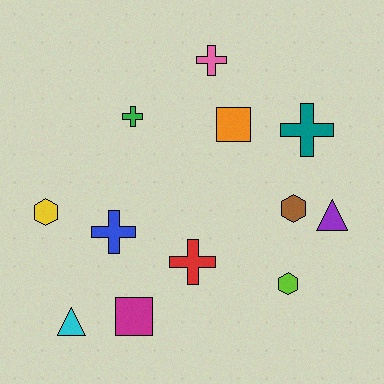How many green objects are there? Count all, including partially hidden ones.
There is 1 green object.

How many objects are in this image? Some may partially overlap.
There are 12 objects.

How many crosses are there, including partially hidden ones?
There are 5 crosses.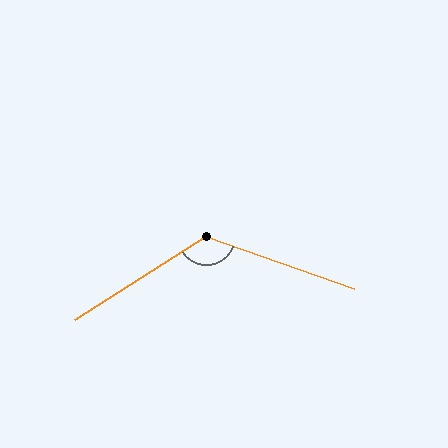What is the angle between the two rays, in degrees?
Approximately 128 degrees.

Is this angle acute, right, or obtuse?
It is obtuse.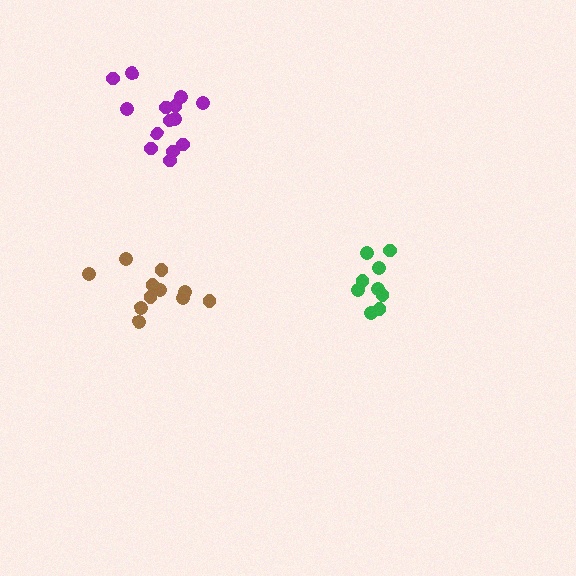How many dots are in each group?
Group 1: 14 dots, Group 2: 11 dots, Group 3: 9 dots (34 total).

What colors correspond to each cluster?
The clusters are colored: purple, brown, green.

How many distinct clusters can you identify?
There are 3 distinct clusters.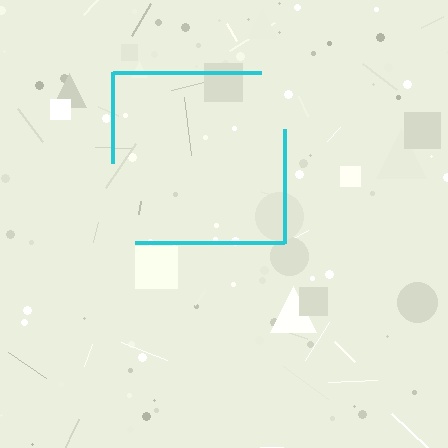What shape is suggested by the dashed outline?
The dashed outline suggests a square.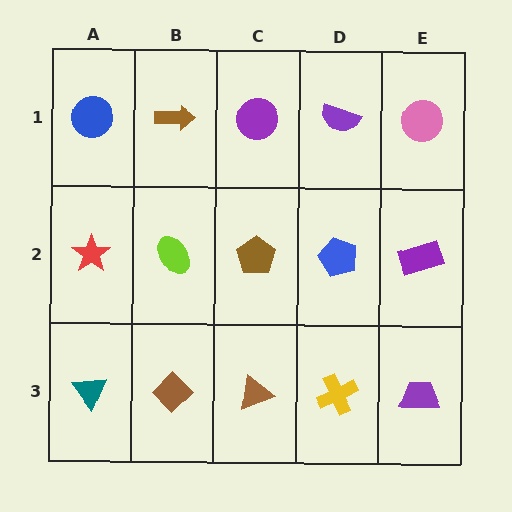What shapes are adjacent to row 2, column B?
A brown arrow (row 1, column B), a brown diamond (row 3, column B), a red star (row 2, column A), a brown pentagon (row 2, column C).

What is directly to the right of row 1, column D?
A pink circle.